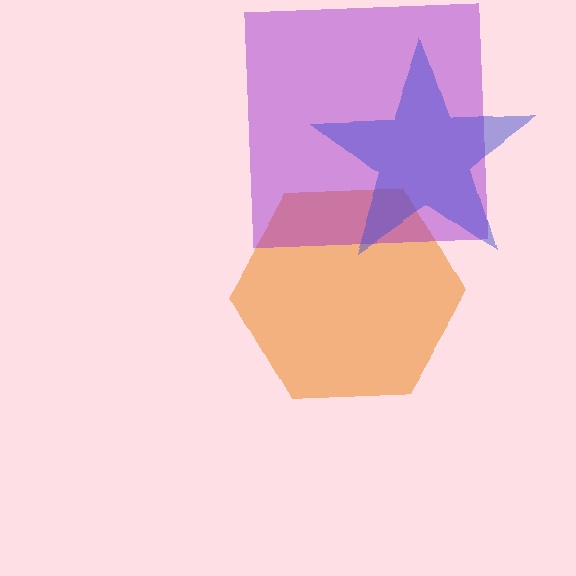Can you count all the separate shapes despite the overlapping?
Yes, there are 3 separate shapes.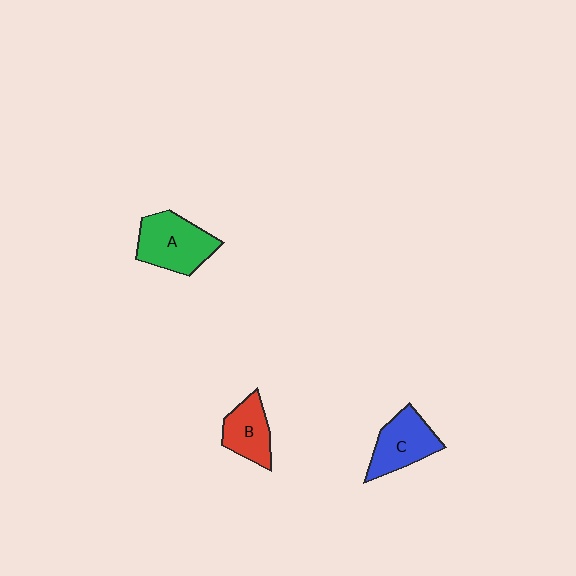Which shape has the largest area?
Shape A (green).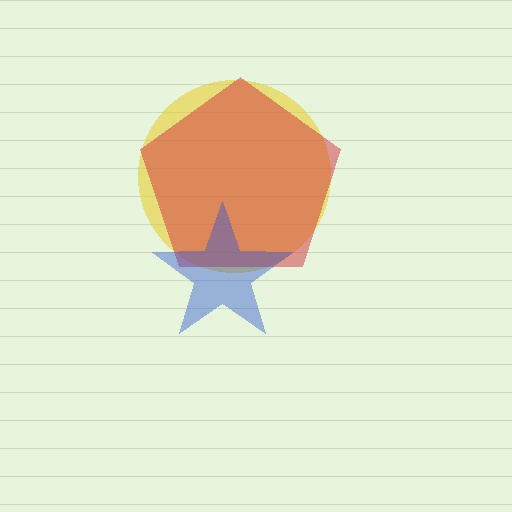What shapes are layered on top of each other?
The layered shapes are: a yellow circle, a red pentagon, a blue star.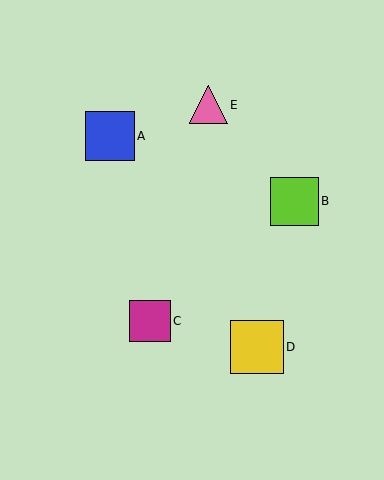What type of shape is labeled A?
Shape A is a blue square.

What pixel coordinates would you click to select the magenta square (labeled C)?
Click at (150, 321) to select the magenta square C.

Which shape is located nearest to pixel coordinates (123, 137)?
The blue square (labeled A) at (110, 136) is nearest to that location.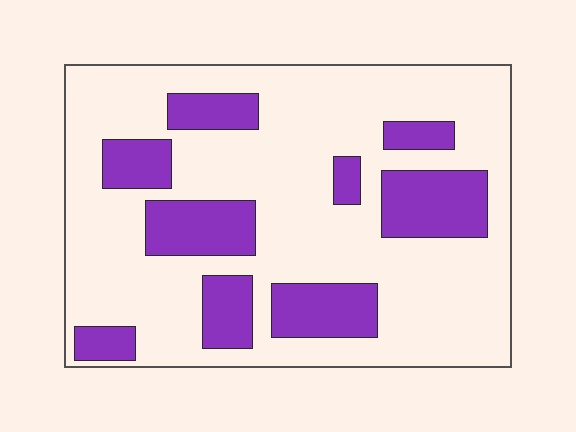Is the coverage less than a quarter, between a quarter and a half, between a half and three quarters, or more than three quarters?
Between a quarter and a half.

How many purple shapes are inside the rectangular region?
9.